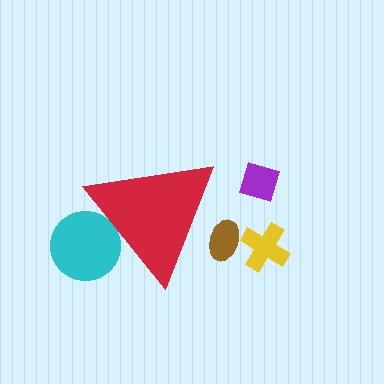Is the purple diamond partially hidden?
No, the purple diamond is fully visible.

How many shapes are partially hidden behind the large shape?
2 shapes are partially hidden.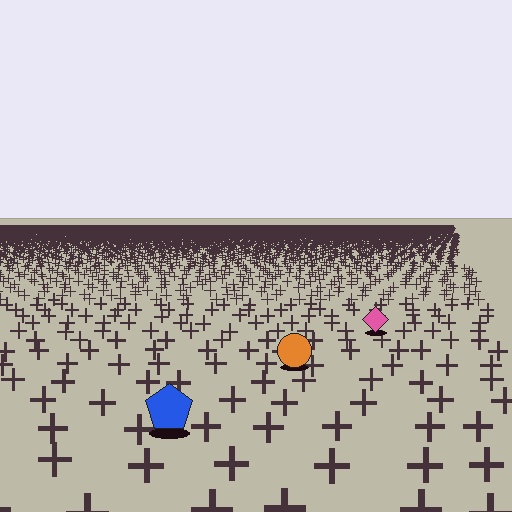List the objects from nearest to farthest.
From nearest to farthest: the blue pentagon, the orange circle, the pink diamond.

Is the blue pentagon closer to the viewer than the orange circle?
Yes. The blue pentagon is closer — you can tell from the texture gradient: the ground texture is coarser near it.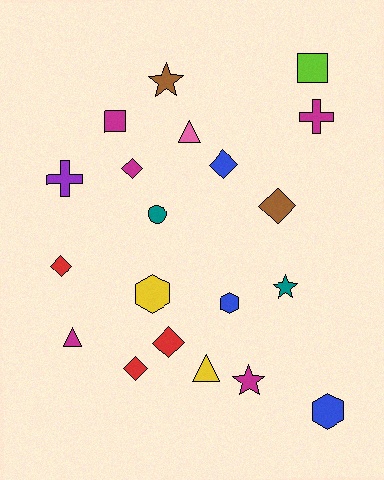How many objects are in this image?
There are 20 objects.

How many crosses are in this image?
There are 2 crosses.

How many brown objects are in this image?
There are 2 brown objects.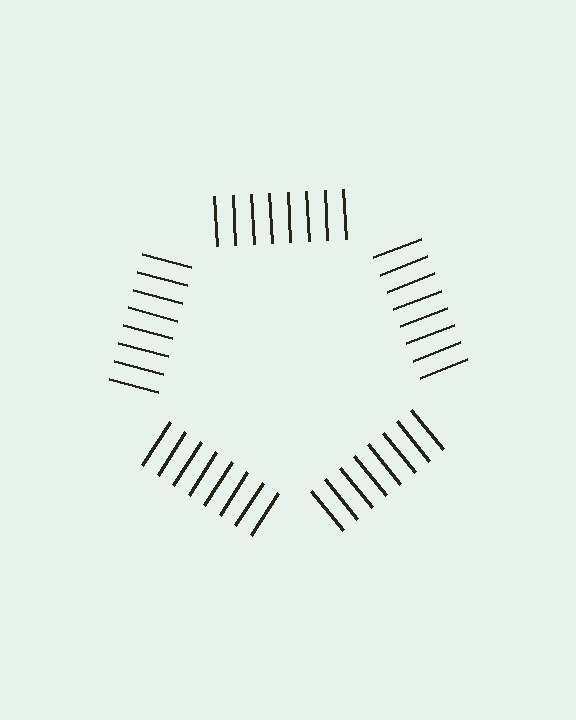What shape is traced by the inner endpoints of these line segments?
An illusory pentagon — the line segments terminate on its edges but no continuous stroke is drawn.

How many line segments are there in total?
40 — 8 along each of the 5 edges.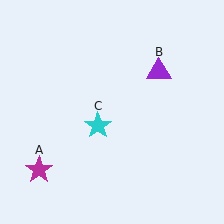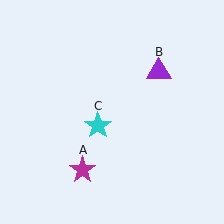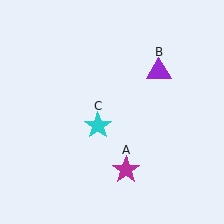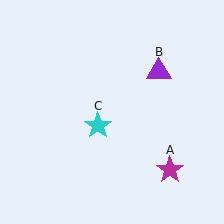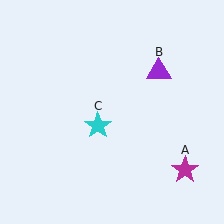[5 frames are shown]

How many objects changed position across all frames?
1 object changed position: magenta star (object A).